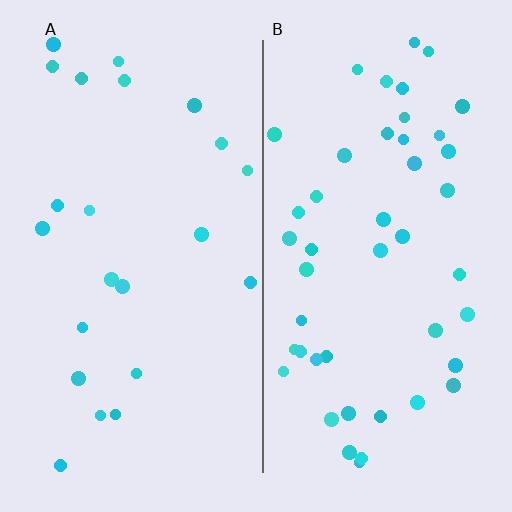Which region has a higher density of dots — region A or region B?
B (the right).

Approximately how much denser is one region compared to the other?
Approximately 2.1× — region B over region A.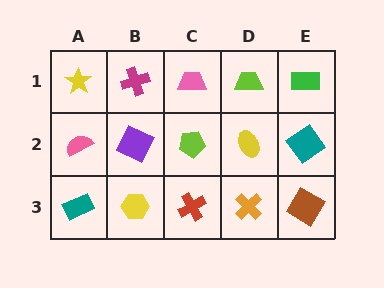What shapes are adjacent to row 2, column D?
A lime trapezoid (row 1, column D), an orange cross (row 3, column D), a lime pentagon (row 2, column C), a teal diamond (row 2, column E).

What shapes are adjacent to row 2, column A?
A yellow star (row 1, column A), a teal rectangle (row 3, column A), a purple square (row 2, column B).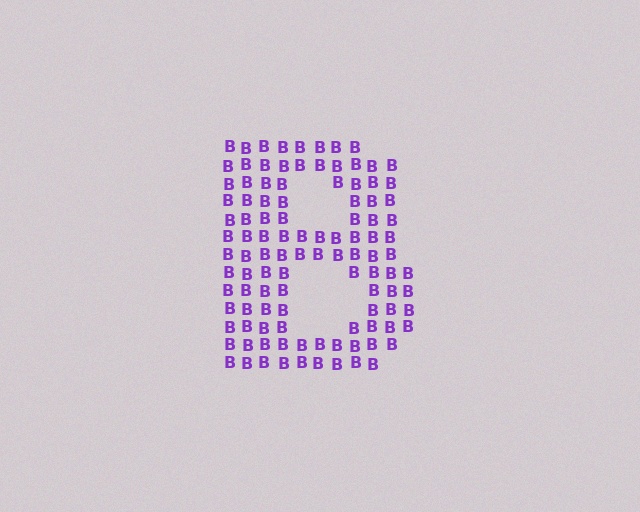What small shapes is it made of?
It is made of small letter B's.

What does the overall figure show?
The overall figure shows the letter B.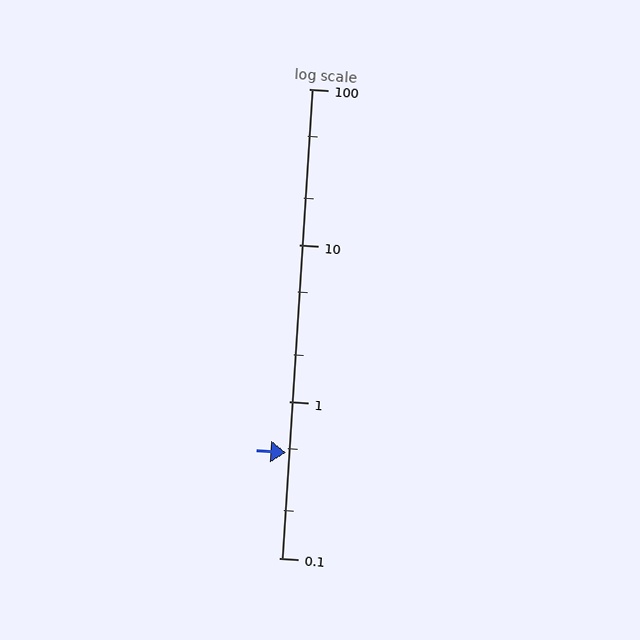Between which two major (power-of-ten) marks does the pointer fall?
The pointer is between 0.1 and 1.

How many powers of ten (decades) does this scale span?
The scale spans 3 decades, from 0.1 to 100.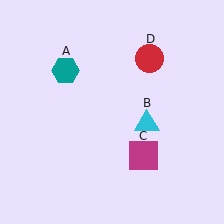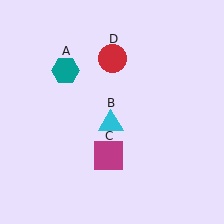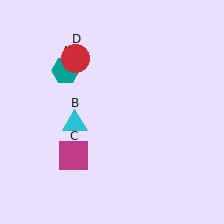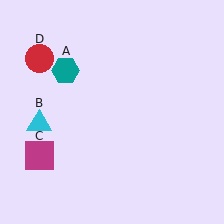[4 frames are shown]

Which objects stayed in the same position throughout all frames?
Teal hexagon (object A) remained stationary.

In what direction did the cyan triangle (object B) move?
The cyan triangle (object B) moved left.